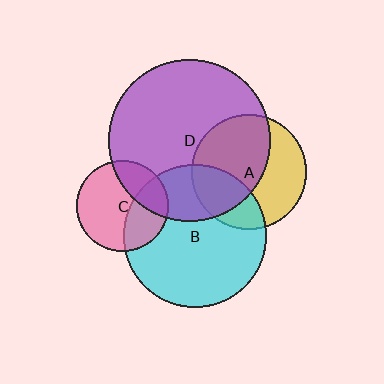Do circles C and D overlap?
Yes.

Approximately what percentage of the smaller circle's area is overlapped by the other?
Approximately 30%.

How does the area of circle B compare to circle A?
Approximately 1.6 times.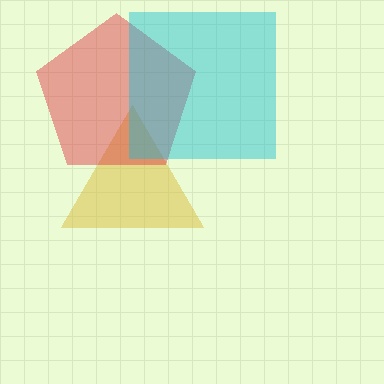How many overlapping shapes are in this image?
There are 3 overlapping shapes in the image.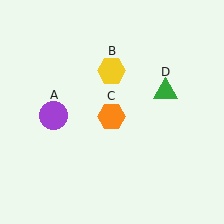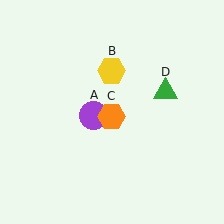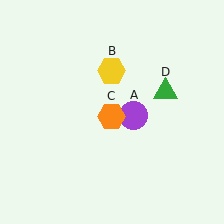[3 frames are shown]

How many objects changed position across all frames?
1 object changed position: purple circle (object A).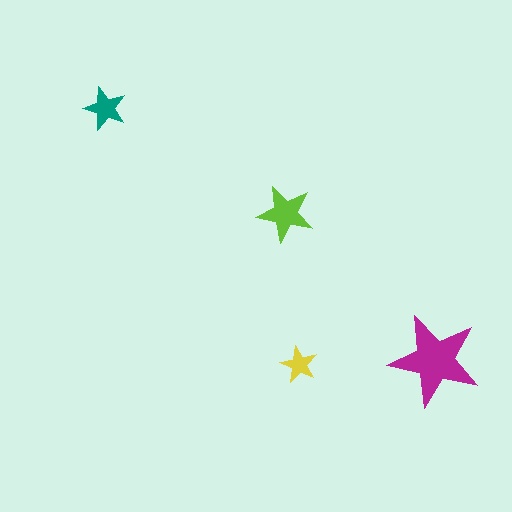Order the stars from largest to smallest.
the magenta one, the lime one, the teal one, the yellow one.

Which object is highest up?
The teal star is topmost.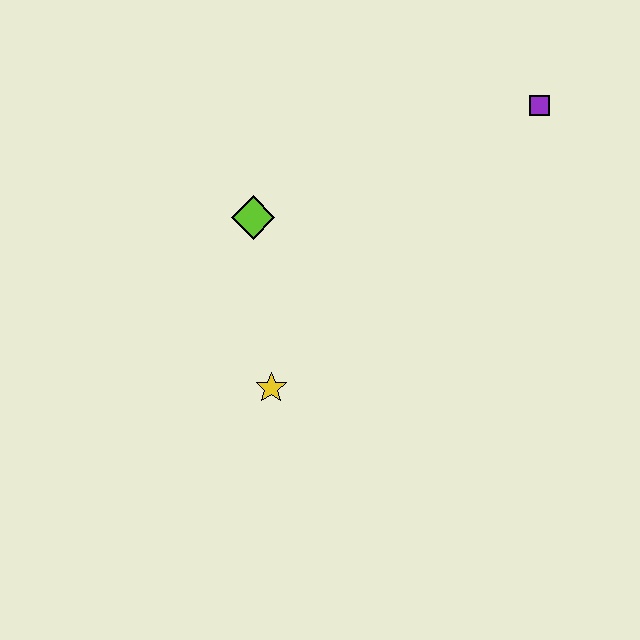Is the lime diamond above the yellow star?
Yes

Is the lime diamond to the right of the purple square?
No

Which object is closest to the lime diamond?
The yellow star is closest to the lime diamond.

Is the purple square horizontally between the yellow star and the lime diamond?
No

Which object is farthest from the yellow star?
The purple square is farthest from the yellow star.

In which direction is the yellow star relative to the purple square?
The yellow star is below the purple square.